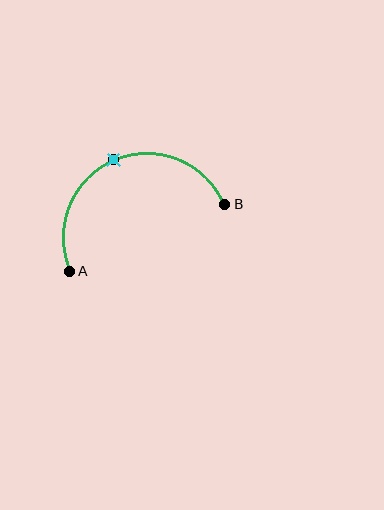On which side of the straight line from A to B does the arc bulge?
The arc bulges above the straight line connecting A and B.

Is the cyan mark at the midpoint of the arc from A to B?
Yes. The cyan mark lies on the arc at equal arc-length from both A and B — it is the arc midpoint.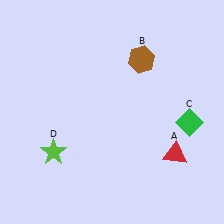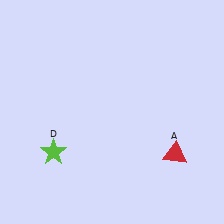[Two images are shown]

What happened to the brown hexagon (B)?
The brown hexagon (B) was removed in Image 2. It was in the top-right area of Image 1.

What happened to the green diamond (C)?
The green diamond (C) was removed in Image 2. It was in the bottom-right area of Image 1.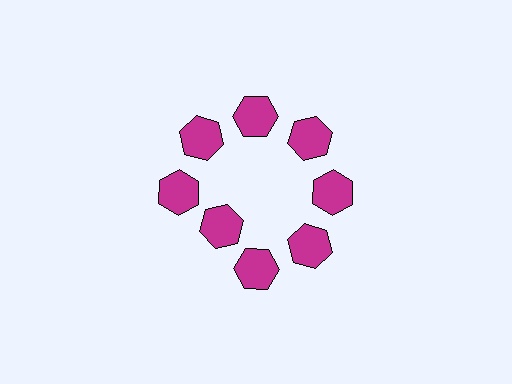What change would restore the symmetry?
The symmetry would be restored by moving it outward, back onto the ring so that all 8 hexagons sit at equal angles and equal distance from the center.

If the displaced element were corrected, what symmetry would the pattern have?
It would have 8-fold rotational symmetry — the pattern would map onto itself every 45 degrees.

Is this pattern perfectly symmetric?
No. The 8 magenta hexagons are arranged in a ring, but one element near the 8 o'clock position is pulled inward toward the center, breaking the 8-fold rotational symmetry.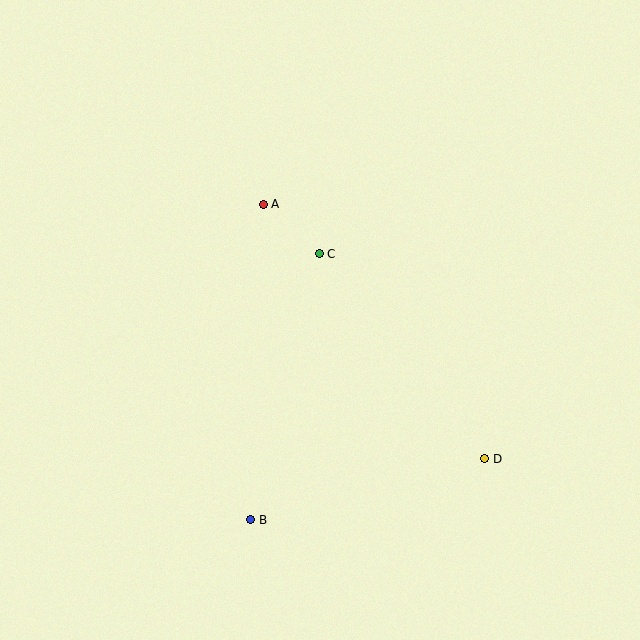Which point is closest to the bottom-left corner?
Point B is closest to the bottom-left corner.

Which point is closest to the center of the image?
Point C at (319, 254) is closest to the center.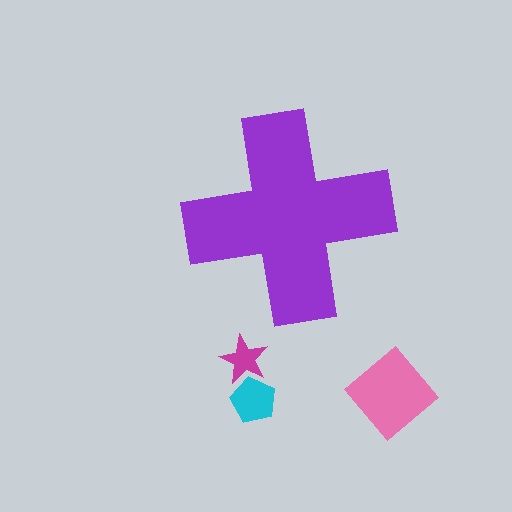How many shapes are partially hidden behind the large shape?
0 shapes are partially hidden.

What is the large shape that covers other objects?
A purple cross.